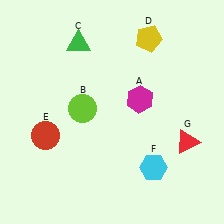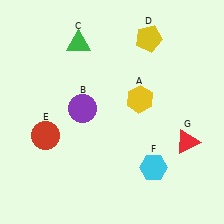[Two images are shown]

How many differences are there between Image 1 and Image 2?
There are 2 differences between the two images.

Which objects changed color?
A changed from magenta to yellow. B changed from lime to purple.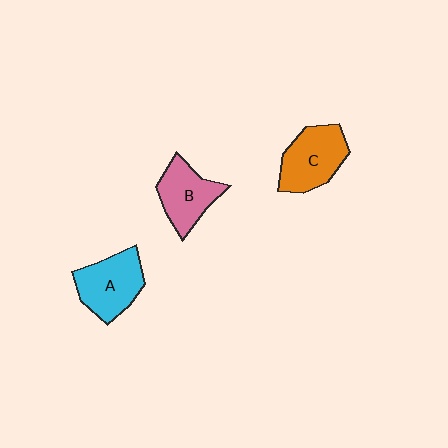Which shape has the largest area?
Shape C (orange).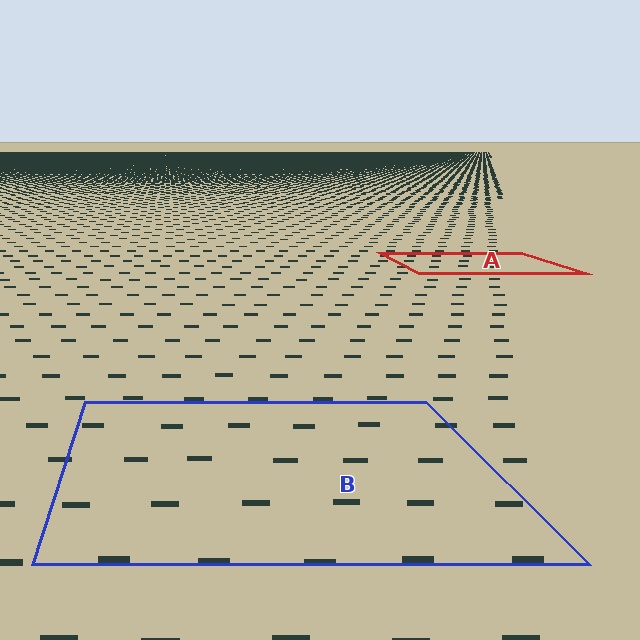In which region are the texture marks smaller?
The texture marks are smaller in region A, because it is farther away.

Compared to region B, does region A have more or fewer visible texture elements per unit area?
Region A has more texture elements per unit area — they are packed more densely because it is farther away.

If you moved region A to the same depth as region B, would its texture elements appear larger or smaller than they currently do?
They would appear larger. At a closer depth, the same texture elements are projected at a bigger on-screen size.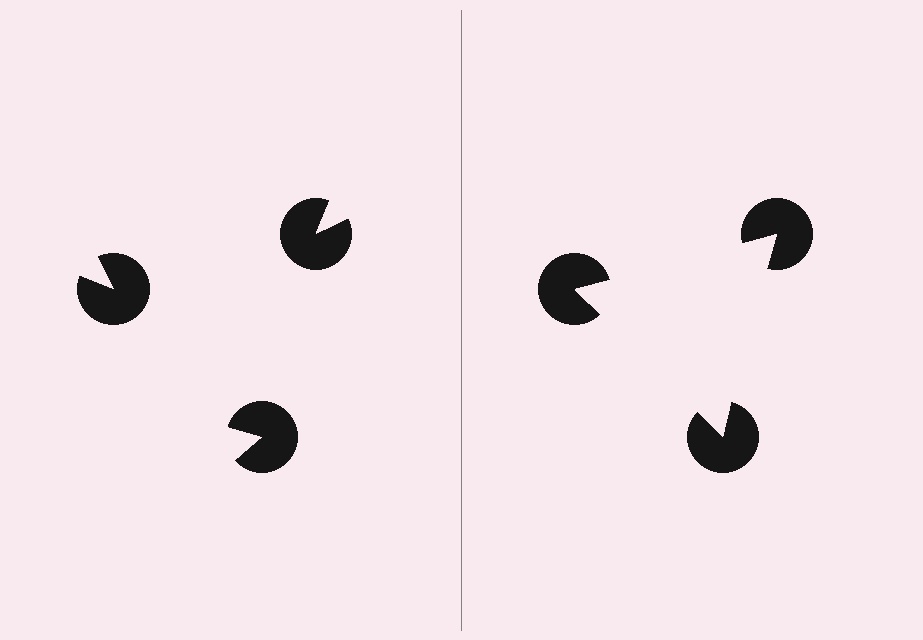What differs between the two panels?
The pac-man discs are positioned identically on both sides; only the wedge orientations differ. On the right they align to a triangle; on the left they are misaligned.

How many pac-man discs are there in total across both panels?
6 — 3 on each side.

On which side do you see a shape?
An illusory triangle appears on the right side. On the left side the wedge cuts are rotated, so no coherent shape forms.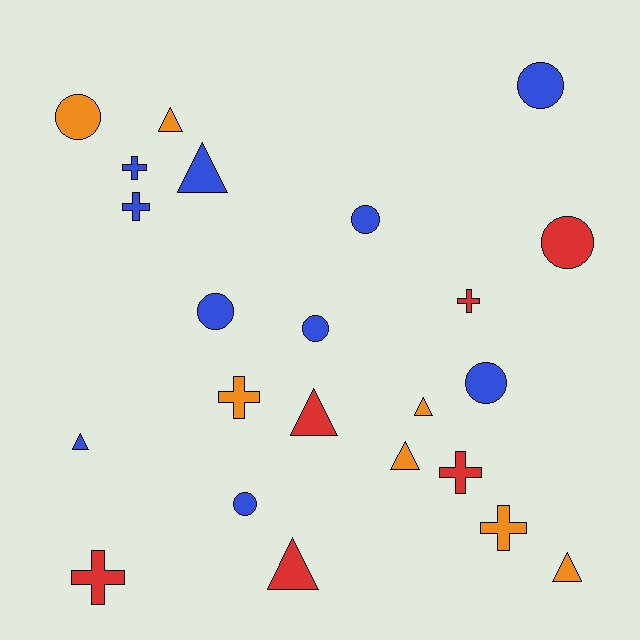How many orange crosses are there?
There are 2 orange crosses.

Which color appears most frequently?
Blue, with 10 objects.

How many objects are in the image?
There are 23 objects.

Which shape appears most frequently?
Circle, with 8 objects.